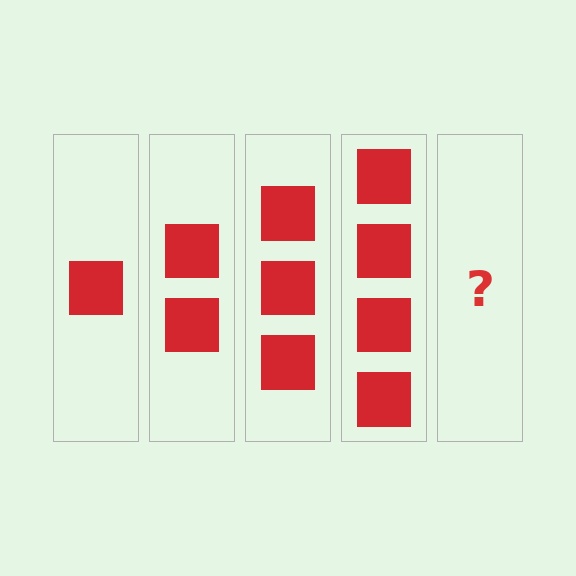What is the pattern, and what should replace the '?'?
The pattern is that each step adds one more square. The '?' should be 5 squares.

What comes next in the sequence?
The next element should be 5 squares.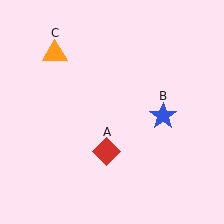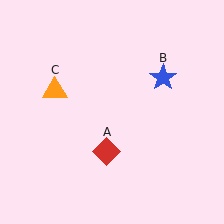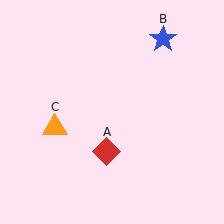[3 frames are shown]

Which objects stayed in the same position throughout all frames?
Red diamond (object A) remained stationary.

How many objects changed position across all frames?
2 objects changed position: blue star (object B), orange triangle (object C).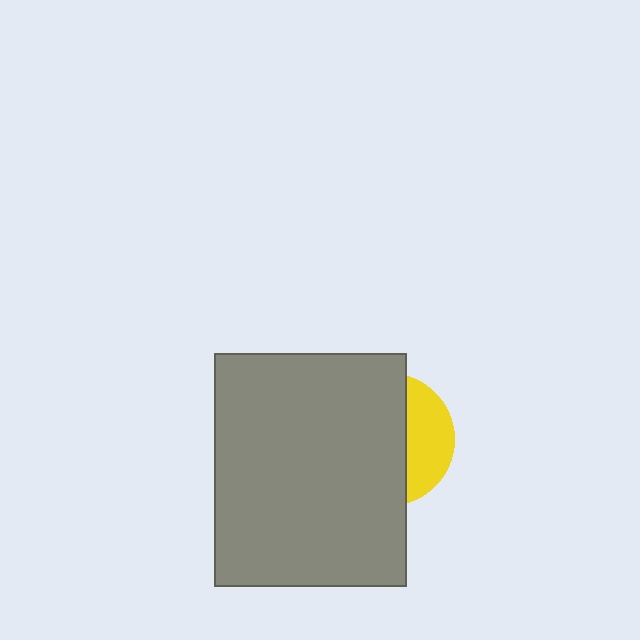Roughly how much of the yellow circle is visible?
A small part of it is visible (roughly 32%).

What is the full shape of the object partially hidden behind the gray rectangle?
The partially hidden object is a yellow circle.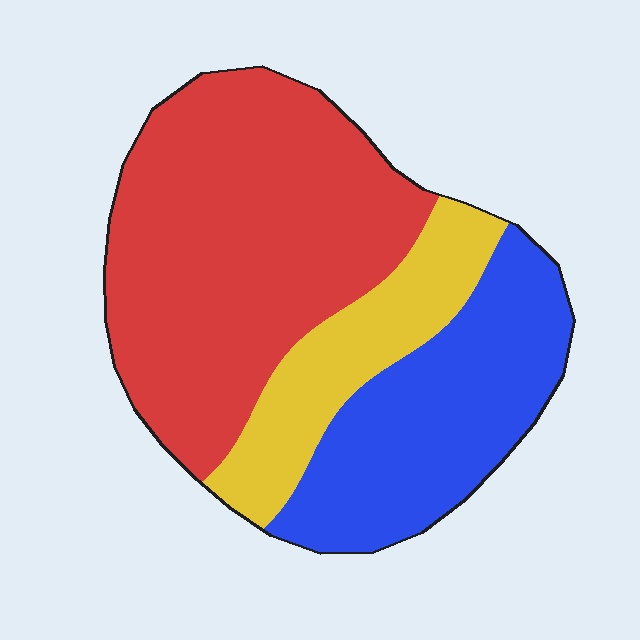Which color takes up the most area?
Red, at roughly 50%.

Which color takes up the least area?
Yellow, at roughly 20%.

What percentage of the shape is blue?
Blue covers 30% of the shape.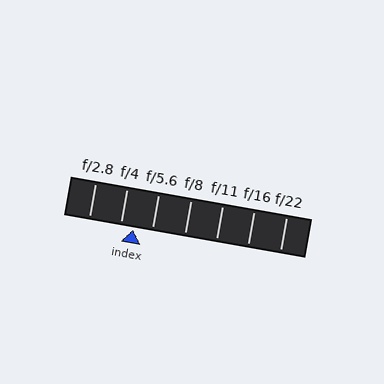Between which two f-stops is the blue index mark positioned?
The index mark is between f/4 and f/5.6.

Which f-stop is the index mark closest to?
The index mark is closest to f/4.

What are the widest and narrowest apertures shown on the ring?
The widest aperture shown is f/2.8 and the narrowest is f/22.